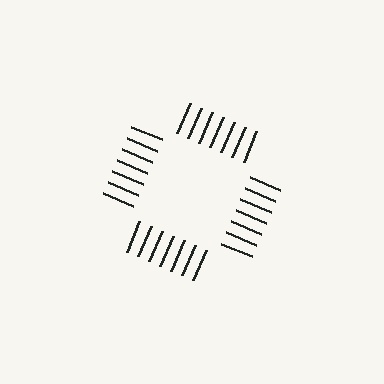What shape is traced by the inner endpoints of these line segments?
An illusory square — the line segments terminate on its edges but no continuous stroke is drawn.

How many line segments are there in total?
28 — 7 along each of the 4 edges.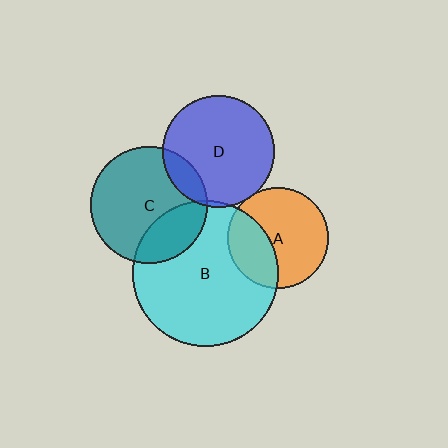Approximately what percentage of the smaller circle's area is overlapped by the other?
Approximately 15%.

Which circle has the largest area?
Circle B (cyan).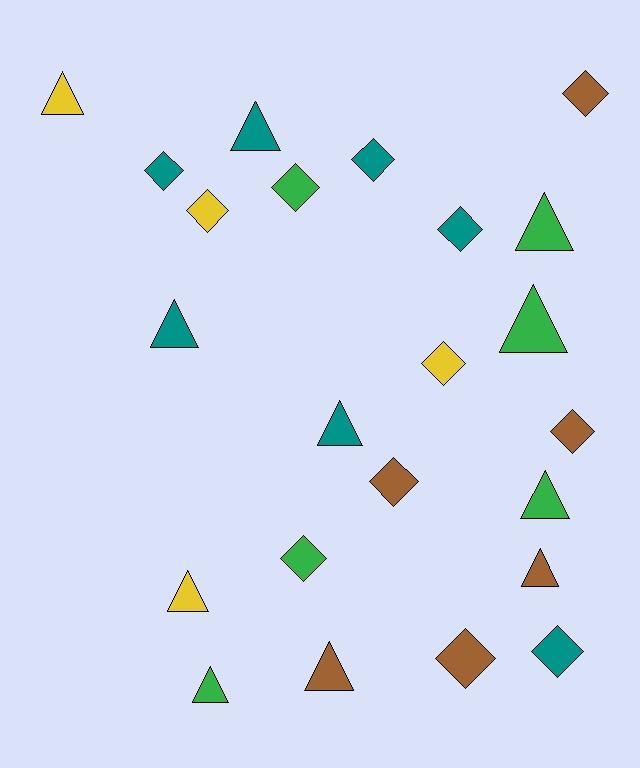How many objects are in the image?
There are 23 objects.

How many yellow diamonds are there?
There are 2 yellow diamonds.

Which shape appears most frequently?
Diamond, with 12 objects.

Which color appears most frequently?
Teal, with 7 objects.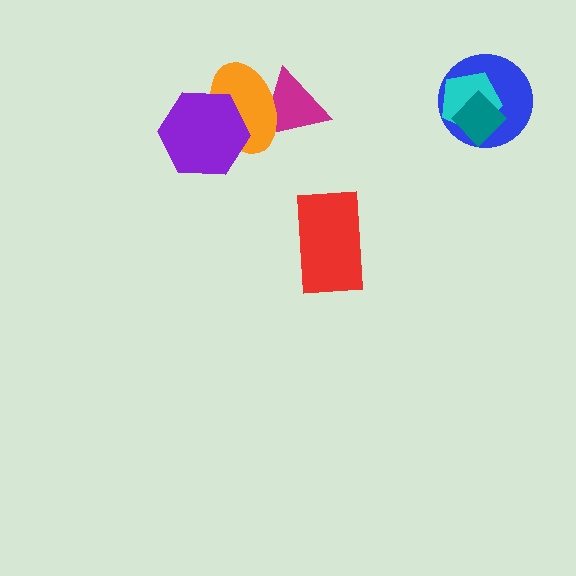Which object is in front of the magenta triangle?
The orange ellipse is in front of the magenta triangle.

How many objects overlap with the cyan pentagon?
2 objects overlap with the cyan pentagon.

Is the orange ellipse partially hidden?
Yes, it is partially covered by another shape.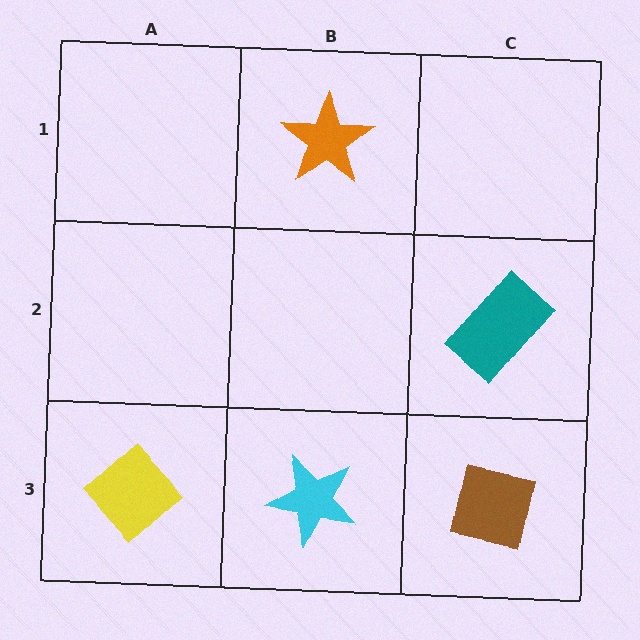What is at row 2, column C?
A teal rectangle.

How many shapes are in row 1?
1 shape.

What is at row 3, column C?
A brown square.